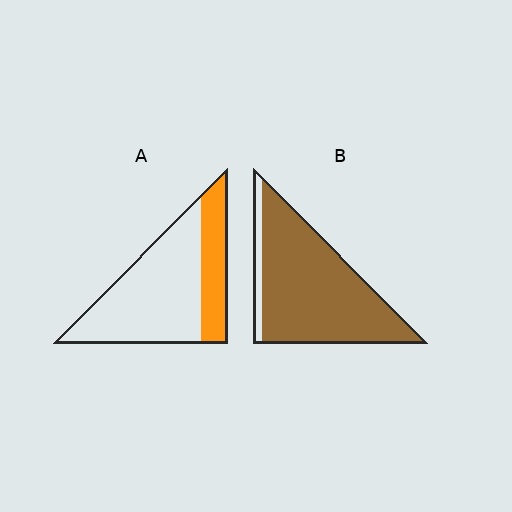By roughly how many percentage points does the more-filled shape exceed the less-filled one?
By roughly 60 percentage points (B over A).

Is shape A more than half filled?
No.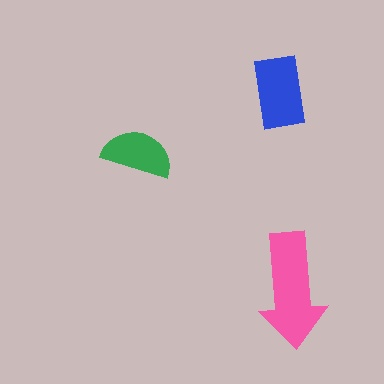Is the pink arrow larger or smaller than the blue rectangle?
Larger.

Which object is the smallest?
The green semicircle.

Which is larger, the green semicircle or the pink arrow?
The pink arrow.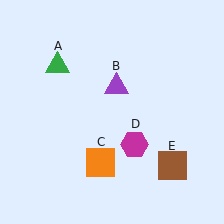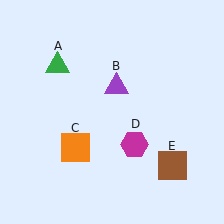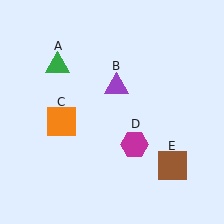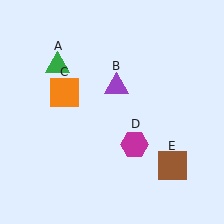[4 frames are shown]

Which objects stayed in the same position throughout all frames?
Green triangle (object A) and purple triangle (object B) and magenta hexagon (object D) and brown square (object E) remained stationary.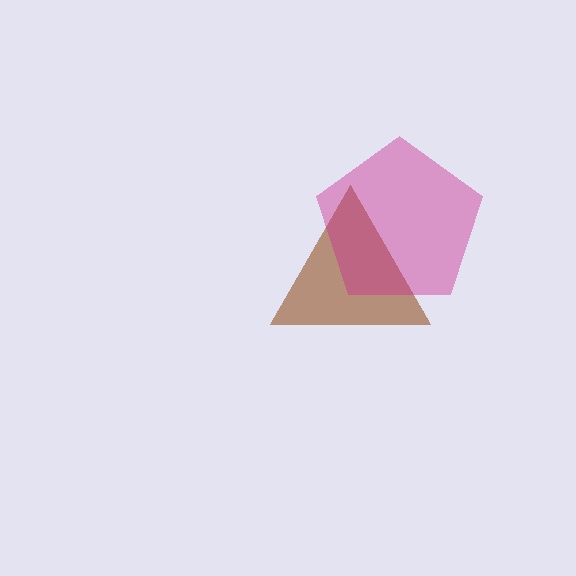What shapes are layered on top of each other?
The layered shapes are: a brown triangle, a magenta pentagon.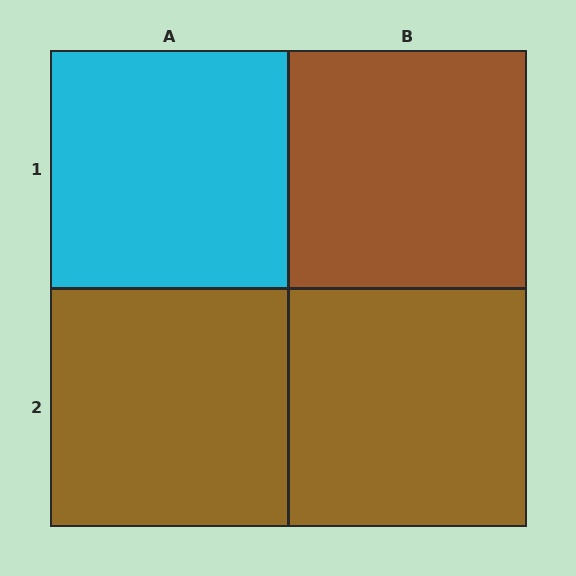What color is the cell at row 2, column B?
Brown.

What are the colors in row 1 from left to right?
Cyan, brown.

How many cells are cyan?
1 cell is cyan.